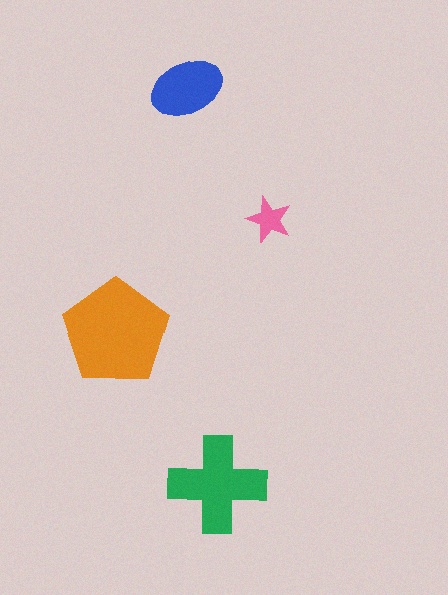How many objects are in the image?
There are 4 objects in the image.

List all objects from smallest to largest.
The pink star, the blue ellipse, the green cross, the orange pentagon.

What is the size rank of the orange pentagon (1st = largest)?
1st.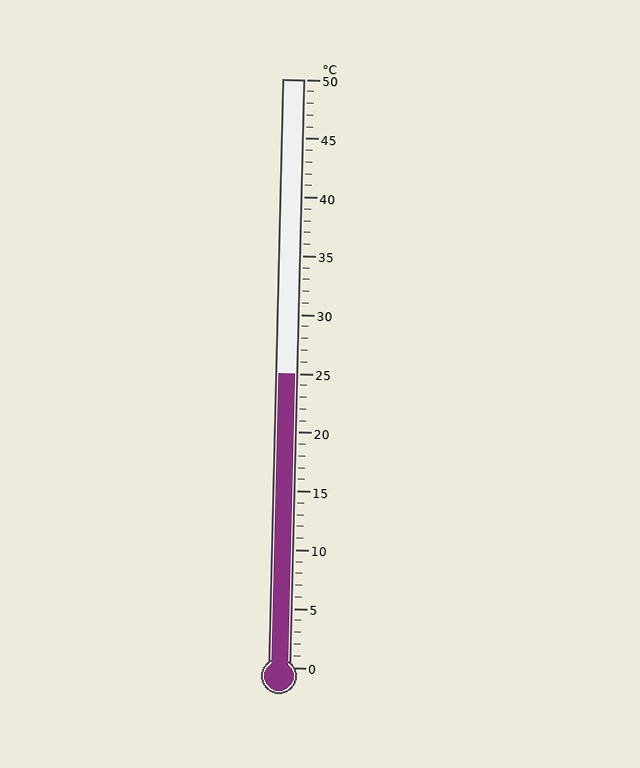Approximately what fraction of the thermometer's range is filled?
The thermometer is filled to approximately 50% of its range.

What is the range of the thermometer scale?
The thermometer scale ranges from 0°C to 50°C.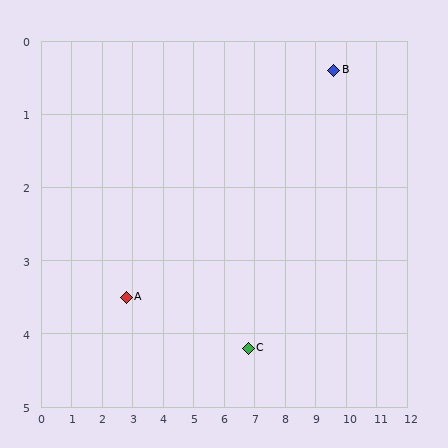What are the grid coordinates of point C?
Point C is at approximately (6.8, 4.2).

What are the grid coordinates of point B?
Point B is at approximately (9.6, 0.4).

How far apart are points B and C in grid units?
Points B and C are about 4.7 grid units apart.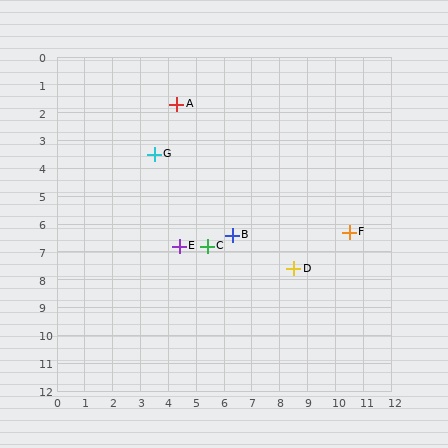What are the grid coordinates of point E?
Point E is at approximately (4.4, 6.8).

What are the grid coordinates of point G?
Point G is at approximately (3.5, 3.5).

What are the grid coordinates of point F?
Point F is at approximately (10.5, 6.3).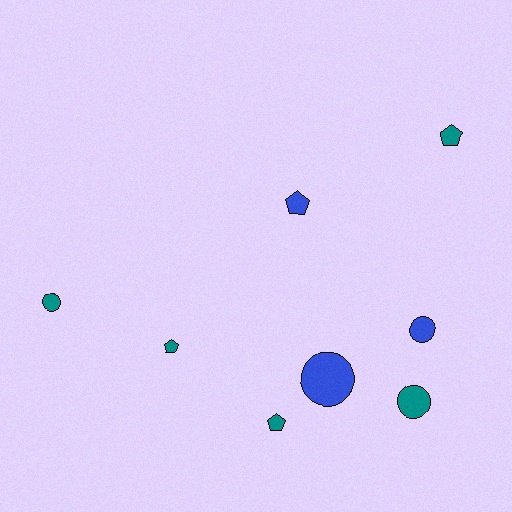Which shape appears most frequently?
Circle, with 4 objects.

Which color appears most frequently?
Teal, with 5 objects.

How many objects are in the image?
There are 8 objects.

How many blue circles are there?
There are 2 blue circles.